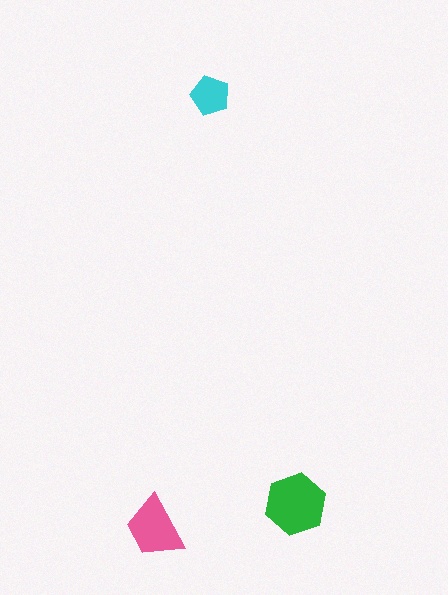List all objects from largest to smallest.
The green hexagon, the pink trapezoid, the cyan pentagon.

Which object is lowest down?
The pink trapezoid is bottommost.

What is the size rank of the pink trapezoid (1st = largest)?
2nd.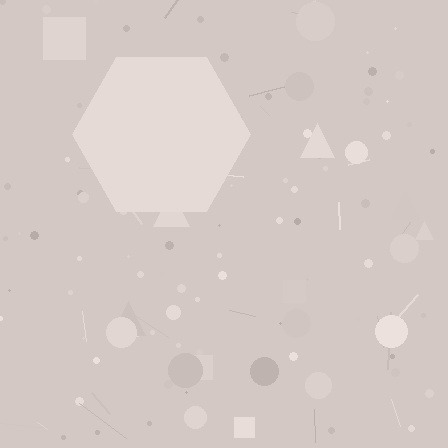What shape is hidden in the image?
A hexagon is hidden in the image.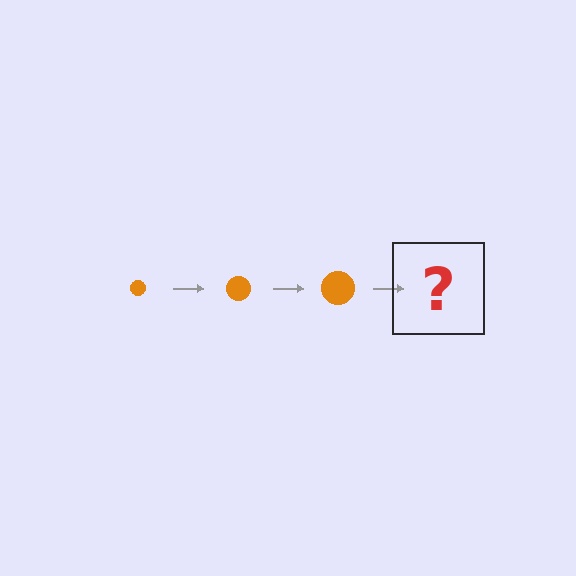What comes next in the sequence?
The next element should be an orange circle, larger than the previous one.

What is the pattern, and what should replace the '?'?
The pattern is that the circle gets progressively larger each step. The '?' should be an orange circle, larger than the previous one.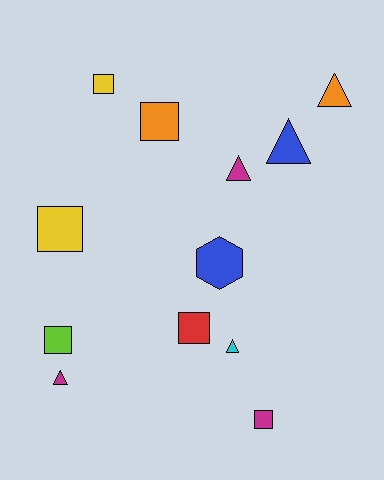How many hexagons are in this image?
There is 1 hexagon.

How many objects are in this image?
There are 12 objects.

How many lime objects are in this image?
There is 1 lime object.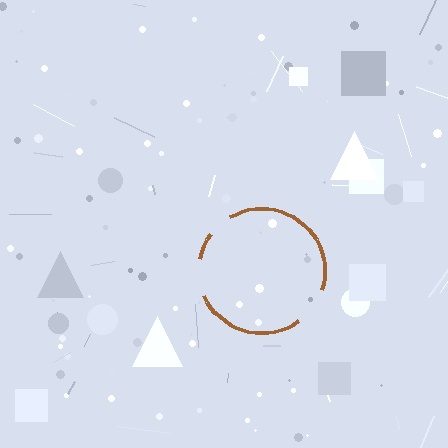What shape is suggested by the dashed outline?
The dashed outline suggests a circle.